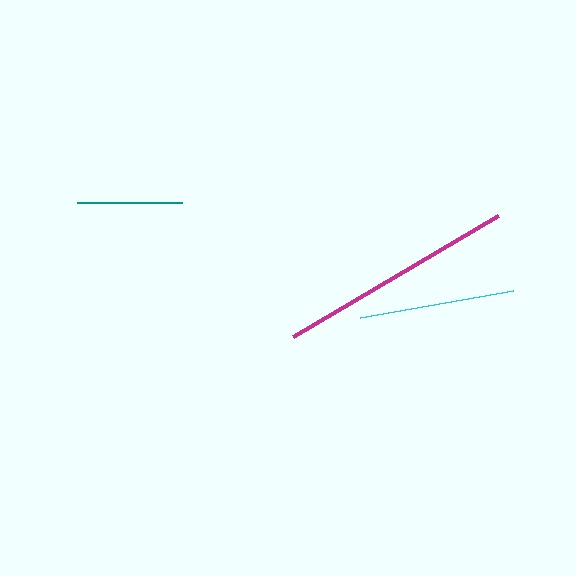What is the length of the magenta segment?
The magenta segment is approximately 238 pixels long.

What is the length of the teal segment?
The teal segment is approximately 105 pixels long.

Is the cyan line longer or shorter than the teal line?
The cyan line is longer than the teal line.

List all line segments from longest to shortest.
From longest to shortest: magenta, cyan, teal.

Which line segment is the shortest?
The teal line is the shortest at approximately 105 pixels.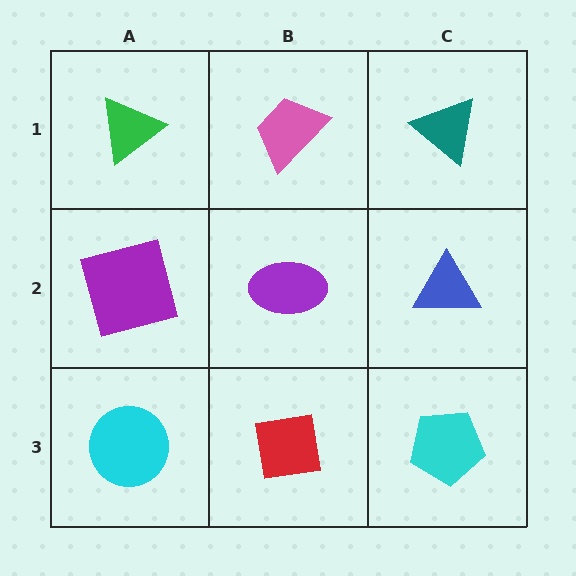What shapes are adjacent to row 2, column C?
A teal triangle (row 1, column C), a cyan pentagon (row 3, column C), a purple ellipse (row 2, column B).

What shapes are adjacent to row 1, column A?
A purple square (row 2, column A), a pink trapezoid (row 1, column B).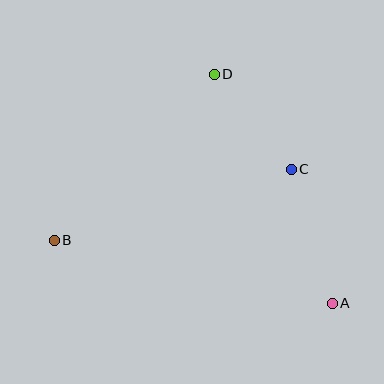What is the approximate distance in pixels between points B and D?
The distance between B and D is approximately 230 pixels.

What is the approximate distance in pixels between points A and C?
The distance between A and C is approximately 140 pixels.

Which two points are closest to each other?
Points C and D are closest to each other.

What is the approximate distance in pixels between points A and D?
The distance between A and D is approximately 258 pixels.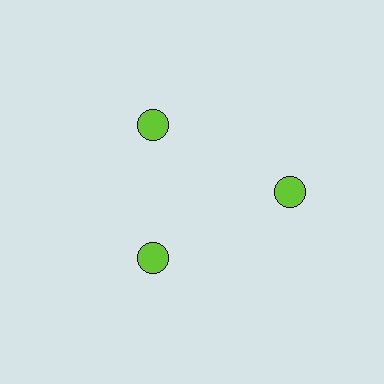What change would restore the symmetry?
The symmetry would be restored by moving it inward, back onto the ring so that all 3 circles sit at equal angles and equal distance from the center.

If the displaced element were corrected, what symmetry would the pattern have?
It would have 3-fold rotational symmetry — the pattern would map onto itself every 120 degrees.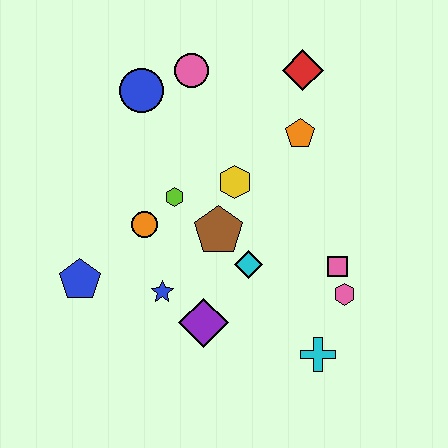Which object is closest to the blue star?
The purple diamond is closest to the blue star.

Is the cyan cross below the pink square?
Yes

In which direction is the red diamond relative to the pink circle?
The red diamond is to the right of the pink circle.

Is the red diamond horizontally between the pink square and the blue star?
Yes